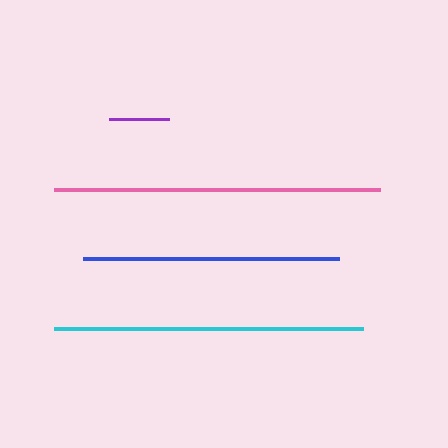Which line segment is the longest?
The pink line is the longest at approximately 326 pixels.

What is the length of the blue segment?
The blue segment is approximately 256 pixels long.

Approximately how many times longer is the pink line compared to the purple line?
The pink line is approximately 5.4 times the length of the purple line.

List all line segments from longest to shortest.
From longest to shortest: pink, cyan, blue, purple.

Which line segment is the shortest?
The purple line is the shortest at approximately 60 pixels.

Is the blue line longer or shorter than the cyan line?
The cyan line is longer than the blue line.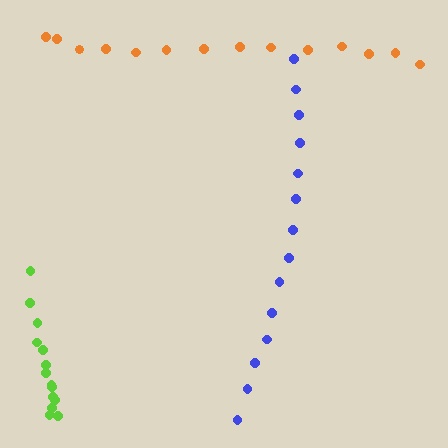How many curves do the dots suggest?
There are 3 distinct paths.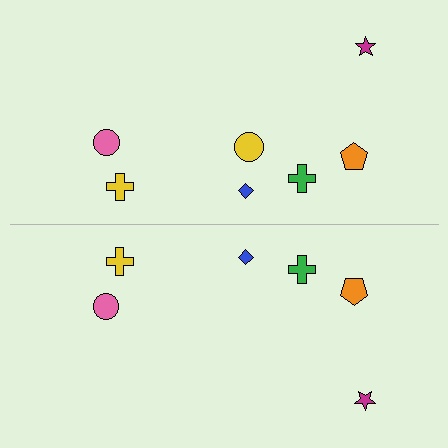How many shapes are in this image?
There are 13 shapes in this image.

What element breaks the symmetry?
A yellow circle is missing from the bottom side.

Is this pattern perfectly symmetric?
No, the pattern is not perfectly symmetric. A yellow circle is missing from the bottom side.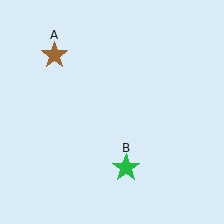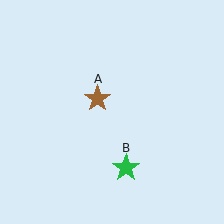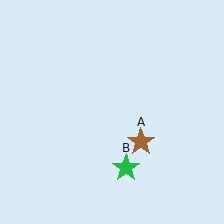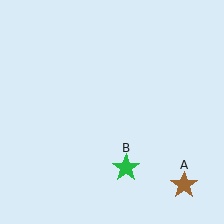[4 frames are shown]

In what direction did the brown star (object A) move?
The brown star (object A) moved down and to the right.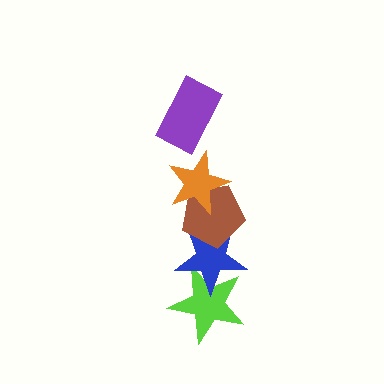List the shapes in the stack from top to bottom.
From top to bottom: the purple rectangle, the orange star, the brown pentagon, the blue star, the lime star.